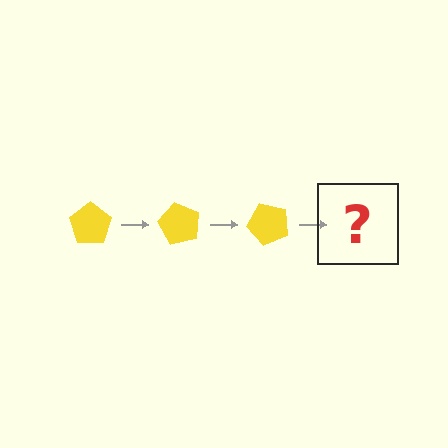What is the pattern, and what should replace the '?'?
The pattern is that the pentagon rotates 60 degrees each step. The '?' should be a yellow pentagon rotated 180 degrees.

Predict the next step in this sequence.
The next step is a yellow pentagon rotated 180 degrees.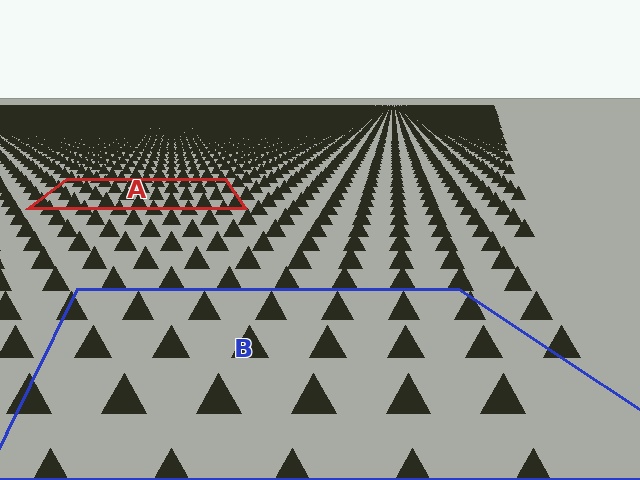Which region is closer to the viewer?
Region B is closer. The texture elements there are larger and more spread out.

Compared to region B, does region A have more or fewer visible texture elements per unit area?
Region A has more texture elements per unit area — they are packed more densely because it is farther away.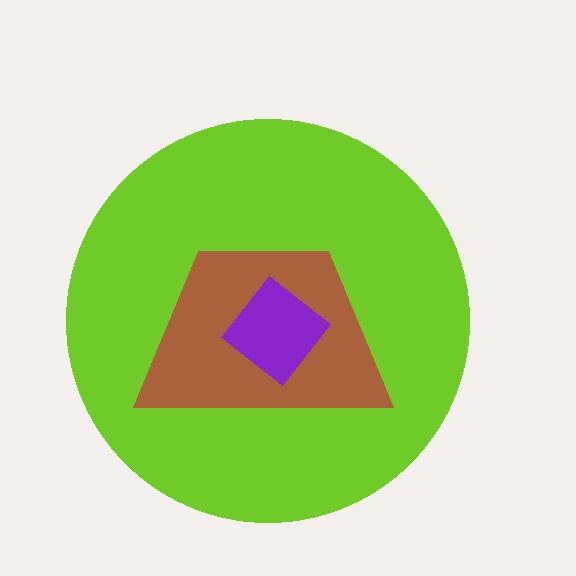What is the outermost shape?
The lime circle.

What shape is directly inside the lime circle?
The brown trapezoid.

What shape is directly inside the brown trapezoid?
The purple diamond.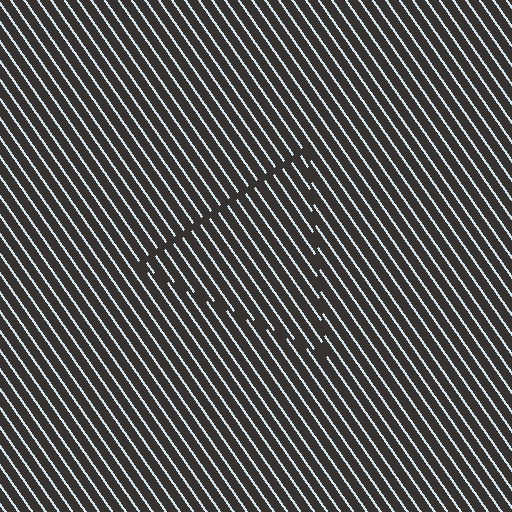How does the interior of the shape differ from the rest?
The interior of the shape contains the same grating, shifted by half a period — the contour is defined by the phase discontinuity where line-ends from the inner and outer gratings abut.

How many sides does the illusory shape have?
3 sides — the line-ends trace a triangle.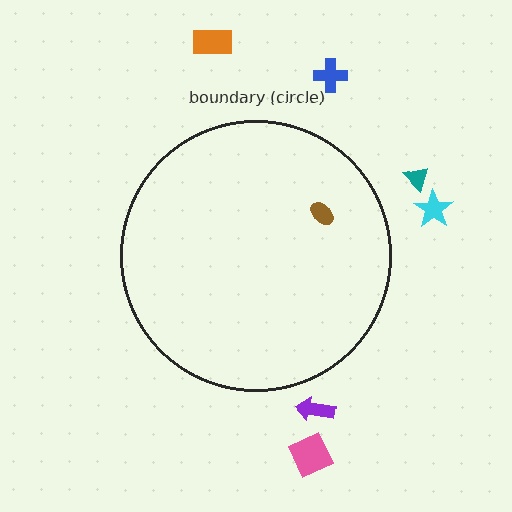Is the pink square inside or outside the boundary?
Outside.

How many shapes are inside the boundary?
1 inside, 6 outside.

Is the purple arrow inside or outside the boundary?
Outside.